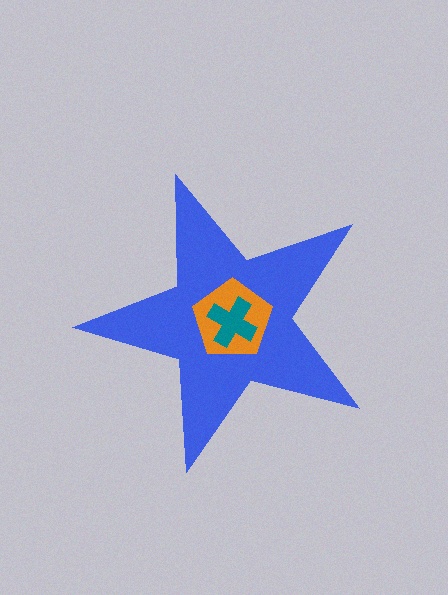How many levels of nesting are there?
3.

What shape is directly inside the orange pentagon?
The teal cross.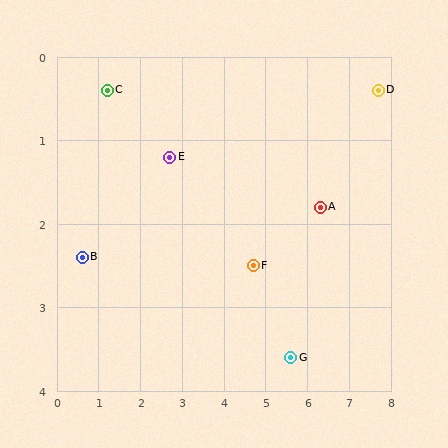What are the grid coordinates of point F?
Point F is at approximately (4.7, 2.5).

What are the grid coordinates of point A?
Point A is at approximately (6.3, 1.8).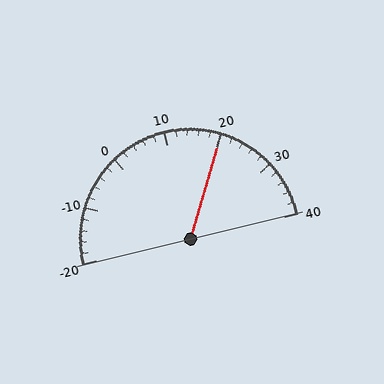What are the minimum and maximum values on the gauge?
The gauge ranges from -20 to 40.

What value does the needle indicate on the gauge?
The needle indicates approximately 20.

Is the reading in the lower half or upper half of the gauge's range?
The reading is in the upper half of the range (-20 to 40).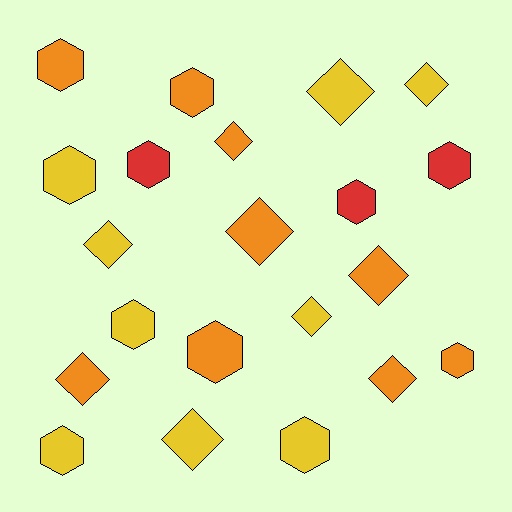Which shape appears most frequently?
Hexagon, with 11 objects.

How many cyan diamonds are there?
There are no cyan diamonds.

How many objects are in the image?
There are 21 objects.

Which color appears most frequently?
Yellow, with 9 objects.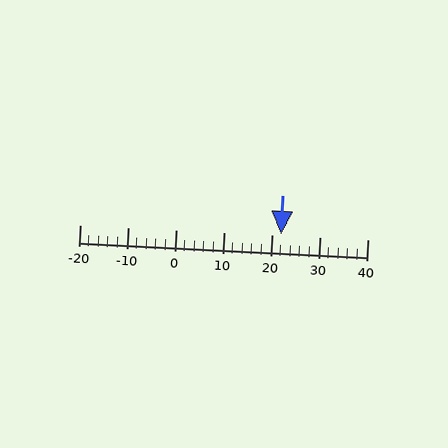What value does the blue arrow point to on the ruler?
The blue arrow points to approximately 22.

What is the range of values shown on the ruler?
The ruler shows values from -20 to 40.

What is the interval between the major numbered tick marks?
The major tick marks are spaced 10 units apart.